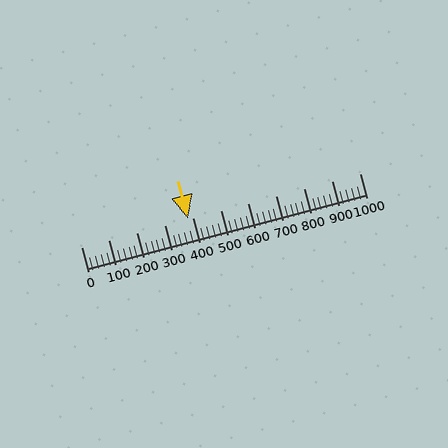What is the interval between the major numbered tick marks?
The major tick marks are spaced 100 units apart.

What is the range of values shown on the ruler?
The ruler shows values from 0 to 1000.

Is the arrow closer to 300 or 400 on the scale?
The arrow is closer to 400.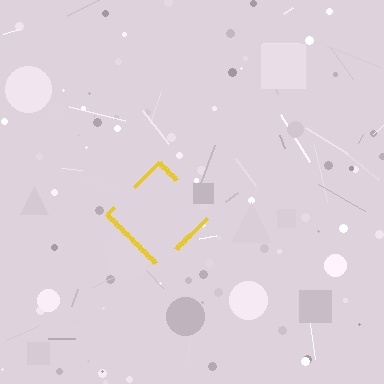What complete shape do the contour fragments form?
The contour fragments form a diamond.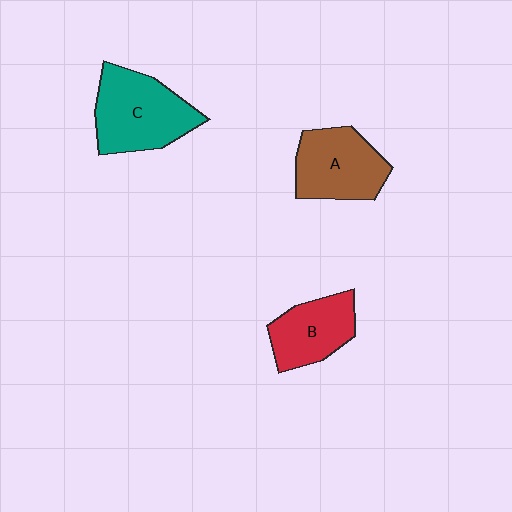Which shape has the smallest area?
Shape B (red).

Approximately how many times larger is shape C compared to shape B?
Approximately 1.4 times.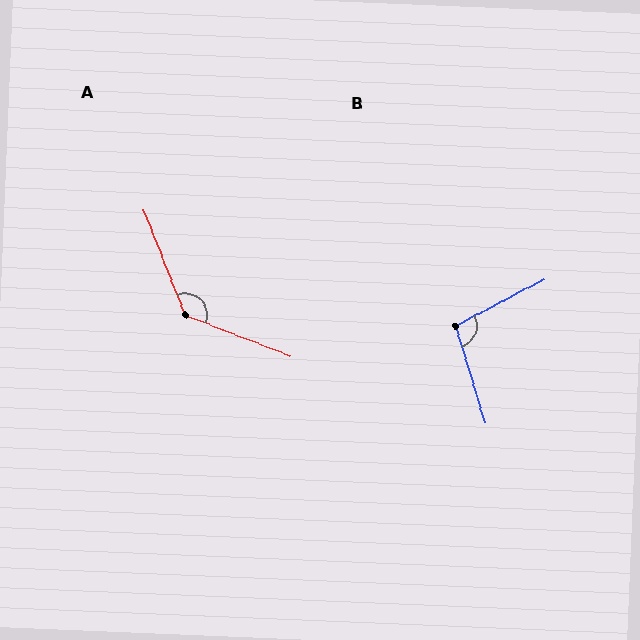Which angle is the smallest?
B, at approximately 100 degrees.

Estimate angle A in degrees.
Approximately 133 degrees.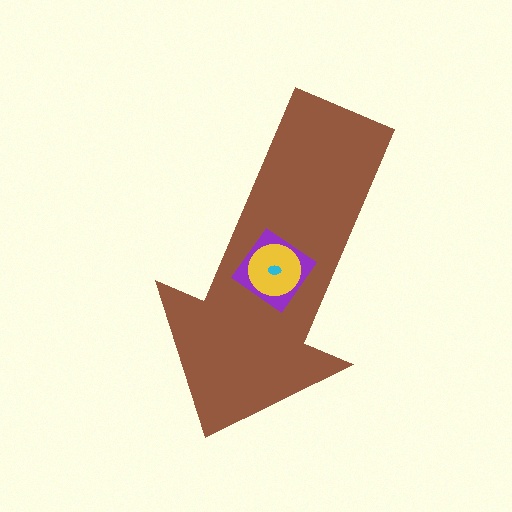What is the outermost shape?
The brown arrow.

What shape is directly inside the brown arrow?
The purple diamond.